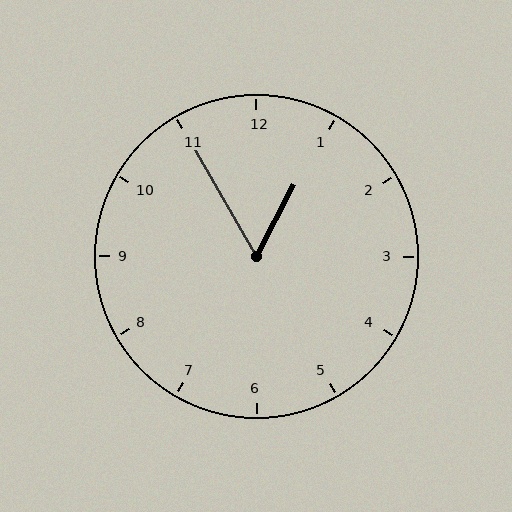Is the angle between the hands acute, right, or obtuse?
It is acute.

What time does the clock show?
12:55.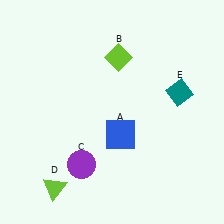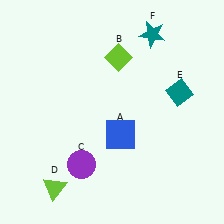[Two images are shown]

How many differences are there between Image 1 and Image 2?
There is 1 difference between the two images.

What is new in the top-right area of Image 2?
A teal star (F) was added in the top-right area of Image 2.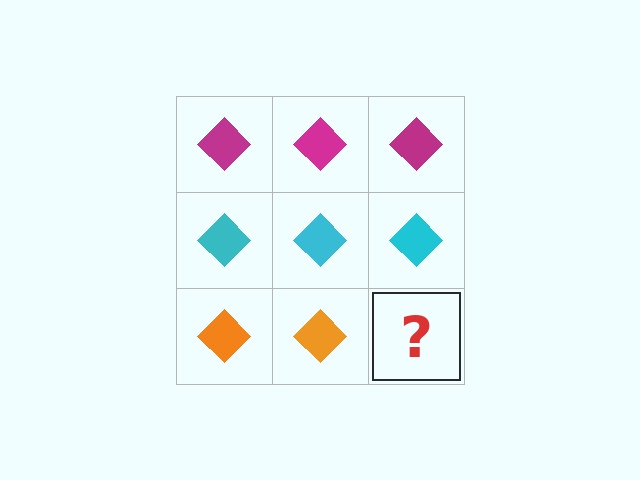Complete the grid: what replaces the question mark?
The question mark should be replaced with an orange diamond.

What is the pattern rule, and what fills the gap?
The rule is that each row has a consistent color. The gap should be filled with an orange diamond.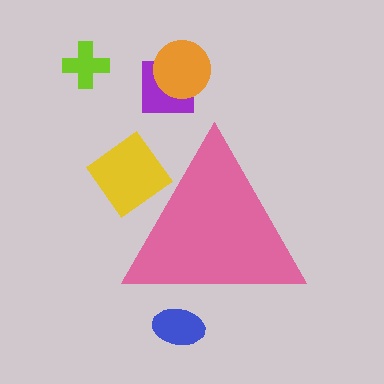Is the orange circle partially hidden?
No, the orange circle is fully visible.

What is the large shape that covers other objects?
A pink triangle.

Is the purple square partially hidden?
No, the purple square is fully visible.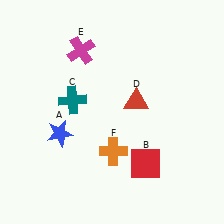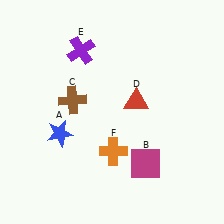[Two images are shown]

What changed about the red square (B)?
In Image 1, B is red. In Image 2, it changed to magenta.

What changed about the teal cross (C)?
In Image 1, C is teal. In Image 2, it changed to brown.